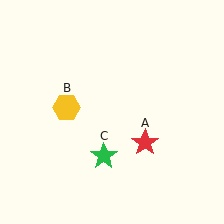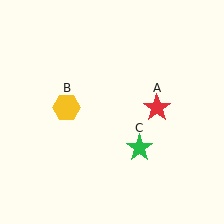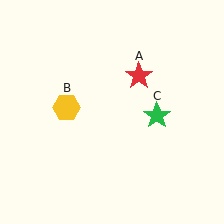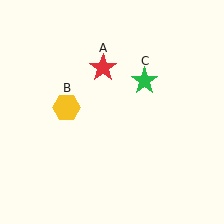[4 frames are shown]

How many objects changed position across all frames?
2 objects changed position: red star (object A), green star (object C).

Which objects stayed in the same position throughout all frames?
Yellow hexagon (object B) remained stationary.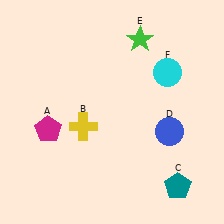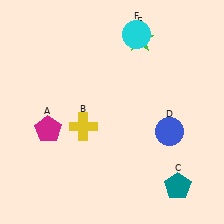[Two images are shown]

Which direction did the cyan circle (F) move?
The cyan circle (F) moved up.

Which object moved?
The cyan circle (F) moved up.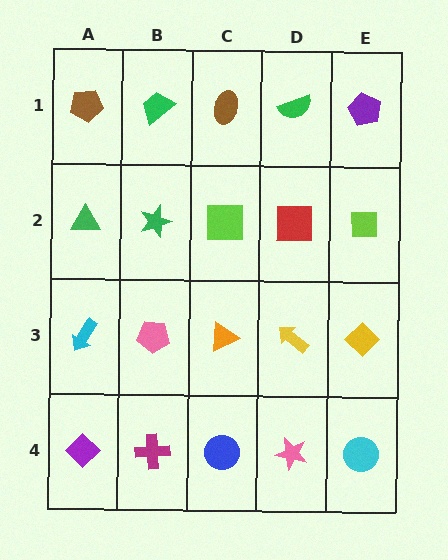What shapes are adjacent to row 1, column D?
A red square (row 2, column D), a brown ellipse (row 1, column C), a purple pentagon (row 1, column E).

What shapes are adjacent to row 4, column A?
A cyan arrow (row 3, column A), a magenta cross (row 4, column B).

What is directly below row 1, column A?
A green triangle.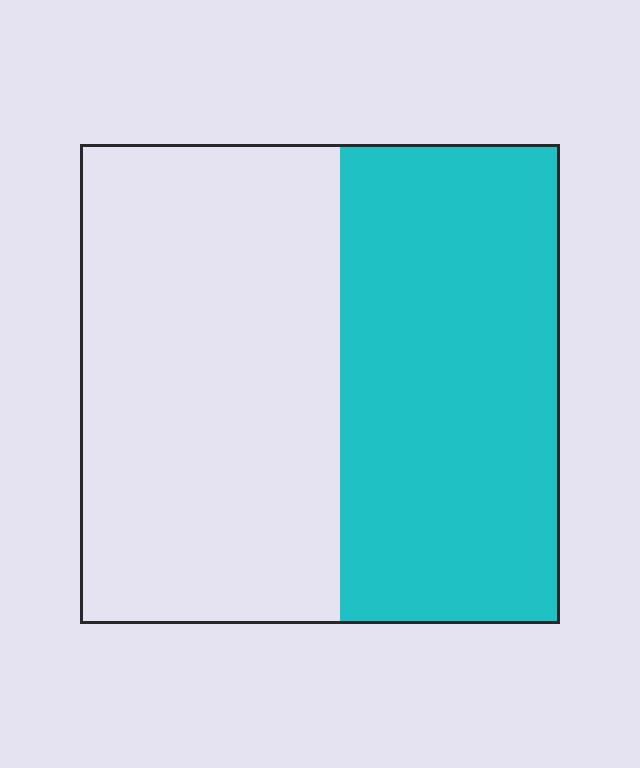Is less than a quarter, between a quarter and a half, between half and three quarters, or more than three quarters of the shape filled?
Between a quarter and a half.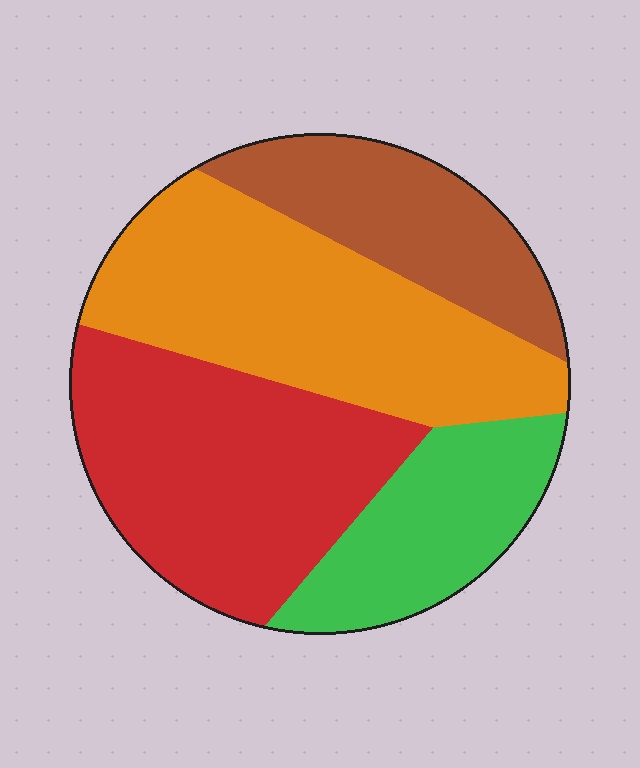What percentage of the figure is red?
Red covers 32% of the figure.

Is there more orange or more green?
Orange.